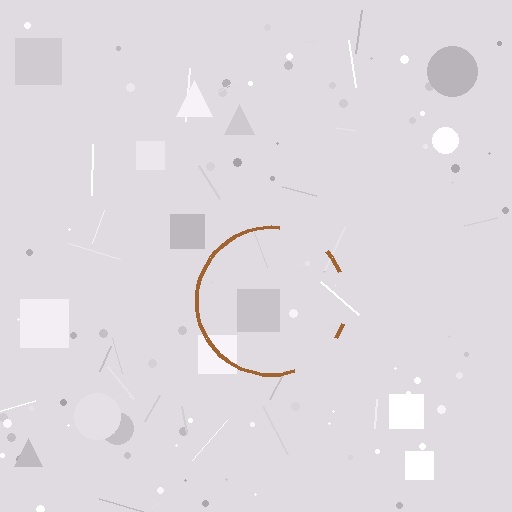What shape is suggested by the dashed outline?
The dashed outline suggests a circle.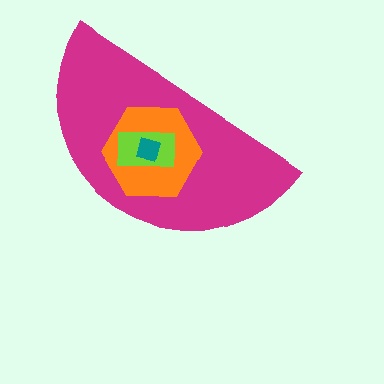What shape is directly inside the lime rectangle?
The teal square.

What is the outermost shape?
The magenta semicircle.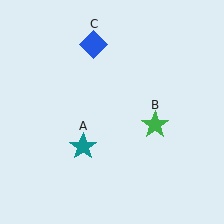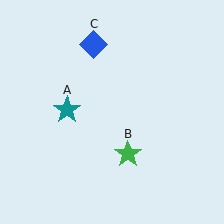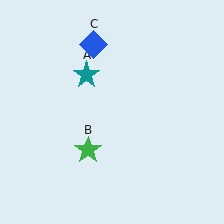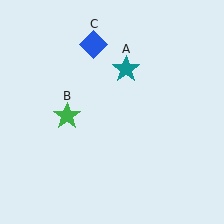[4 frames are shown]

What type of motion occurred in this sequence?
The teal star (object A), green star (object B) rotated clockwise around the center of the scene.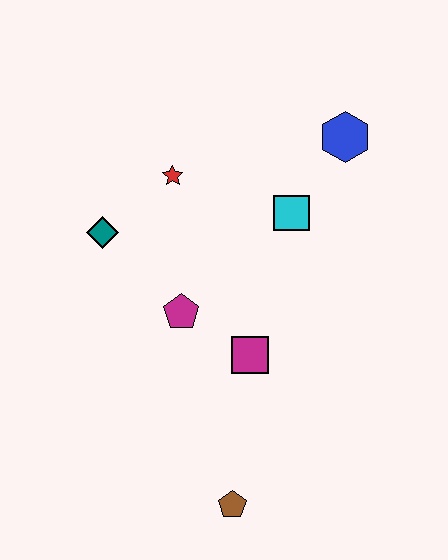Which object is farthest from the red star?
The brown pentagon is farthest from the red star.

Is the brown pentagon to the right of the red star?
Yes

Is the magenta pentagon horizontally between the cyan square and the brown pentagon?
No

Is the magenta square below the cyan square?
Yes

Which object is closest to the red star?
The teal diamond is closest to the red star.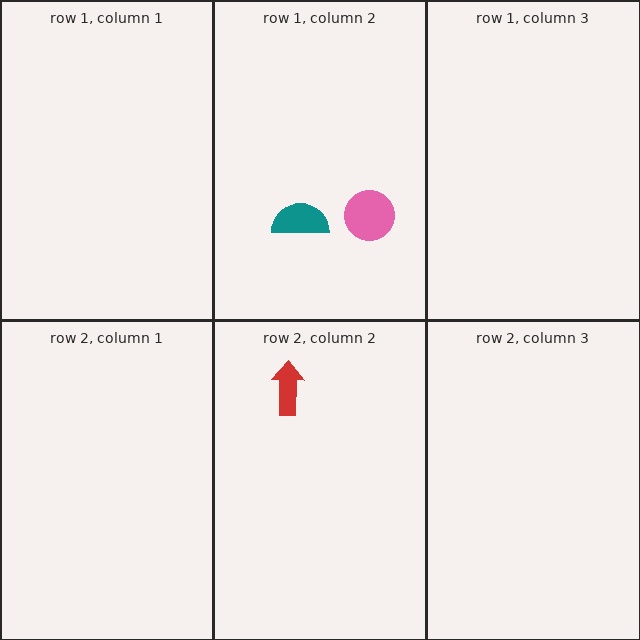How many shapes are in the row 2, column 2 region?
1.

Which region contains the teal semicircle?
The row 1, column 2 region.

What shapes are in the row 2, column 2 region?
The red arrow.